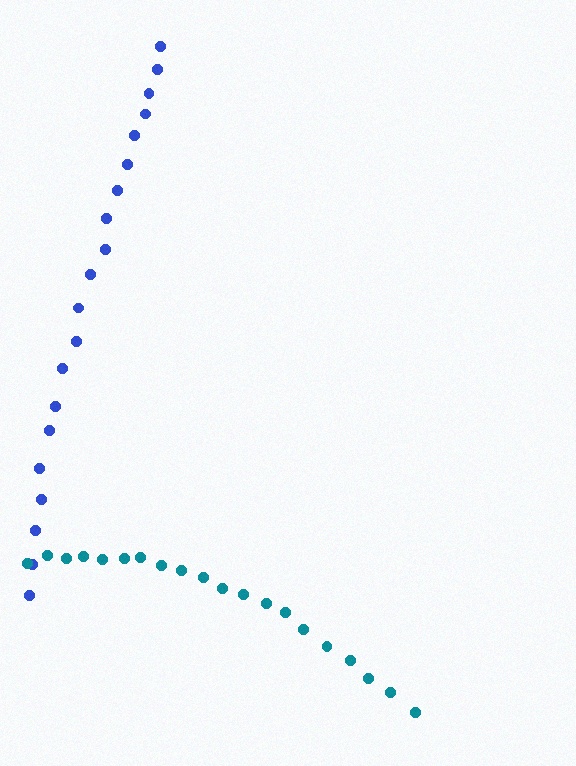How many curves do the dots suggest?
There are 2 distinct paths.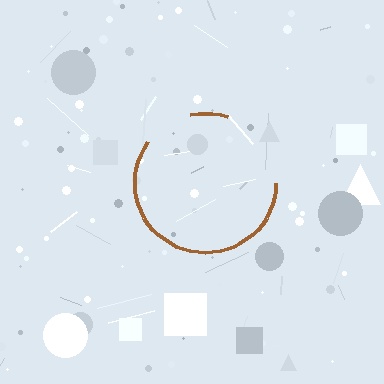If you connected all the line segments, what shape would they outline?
They would outline a circle.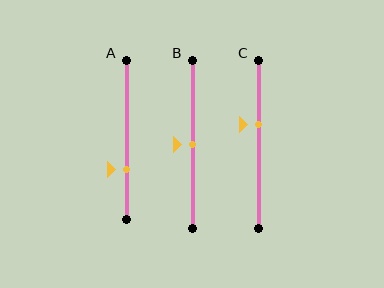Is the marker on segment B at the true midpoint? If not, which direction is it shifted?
Yes, the marker on segment B is at the true midpoint.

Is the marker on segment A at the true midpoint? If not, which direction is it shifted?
No, the marker on segment A is shifted downward by about 18% of the segment length.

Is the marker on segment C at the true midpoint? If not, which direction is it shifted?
No, the marker on segment C is shifted upward by about 11% of the segment length.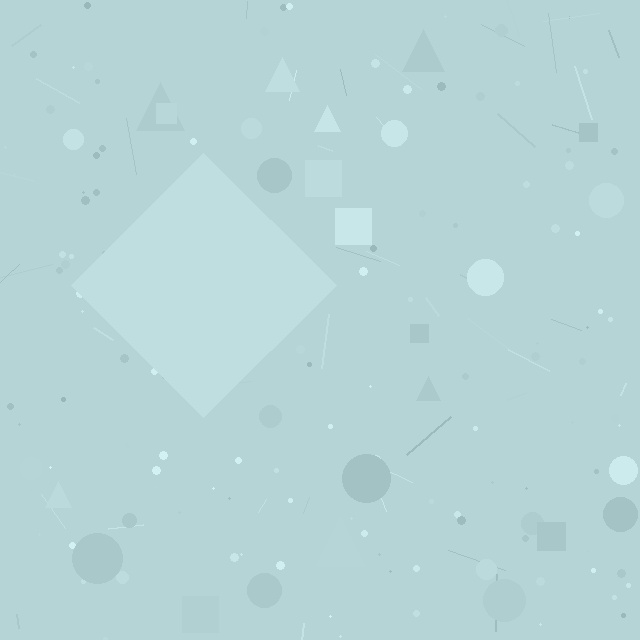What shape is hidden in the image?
A diamond is hidden in the image.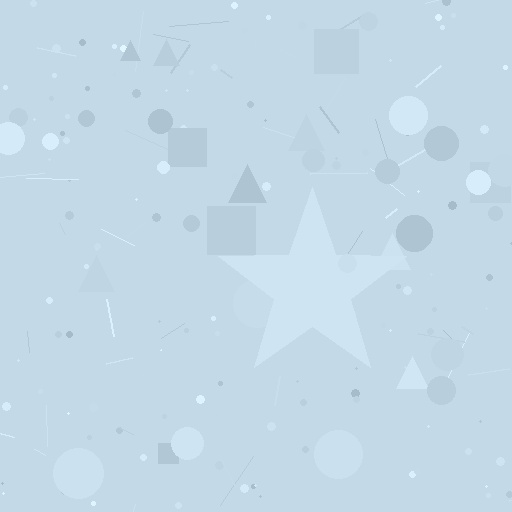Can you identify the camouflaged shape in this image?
The camouflaged shape is a star.